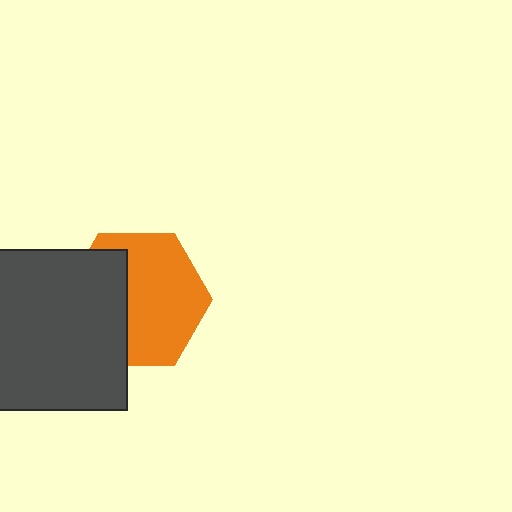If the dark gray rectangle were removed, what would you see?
You would see the complete orange hexagon.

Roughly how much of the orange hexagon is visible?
About half of it is visible (roughly 61%).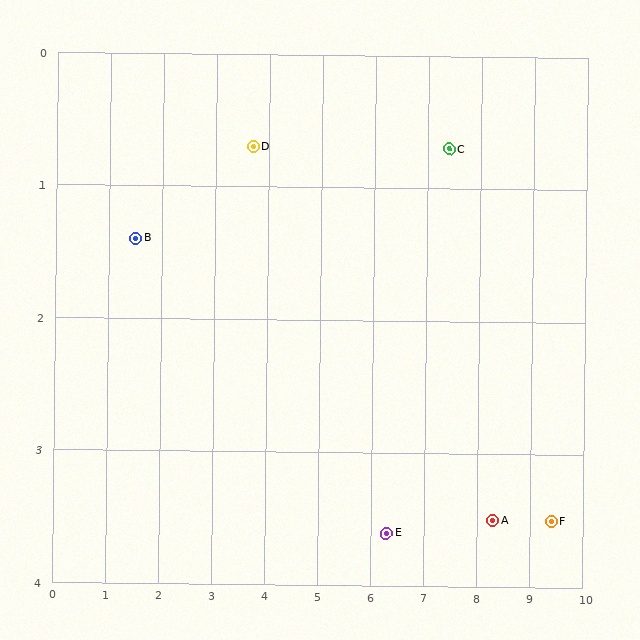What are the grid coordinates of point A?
Point A is at approximately (8.3, 3.5).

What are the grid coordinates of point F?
Point F is at approximately (9.4, 3.5).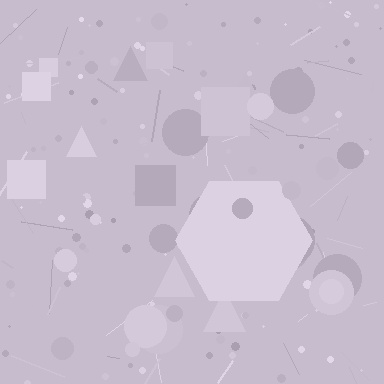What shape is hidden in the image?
A hexagon is hidden in the image.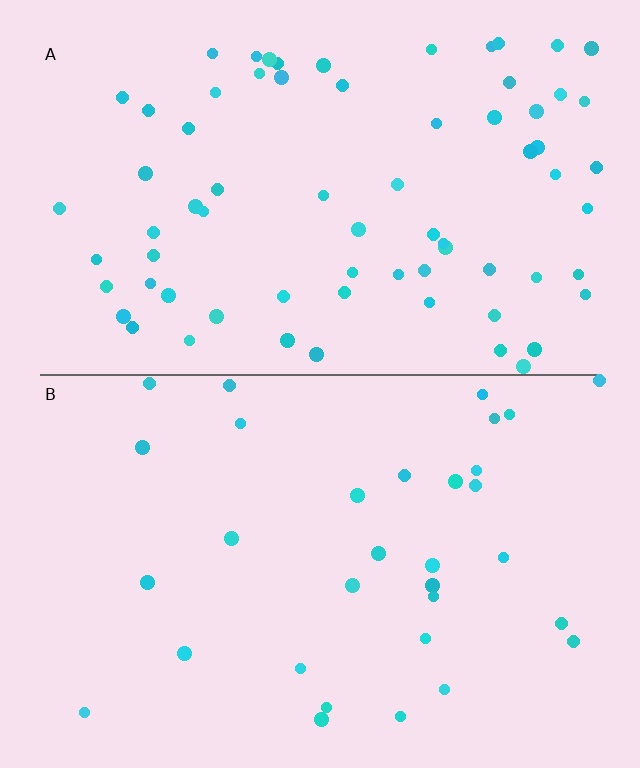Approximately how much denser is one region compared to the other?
Approximately 2.2× — region A over region B.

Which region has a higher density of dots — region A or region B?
A (the top).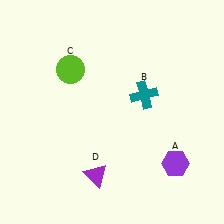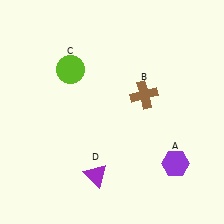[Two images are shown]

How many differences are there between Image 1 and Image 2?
There is 1 difference between the two images.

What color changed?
The cross (B) changed from teal in Image 1 to brown in Image 2.